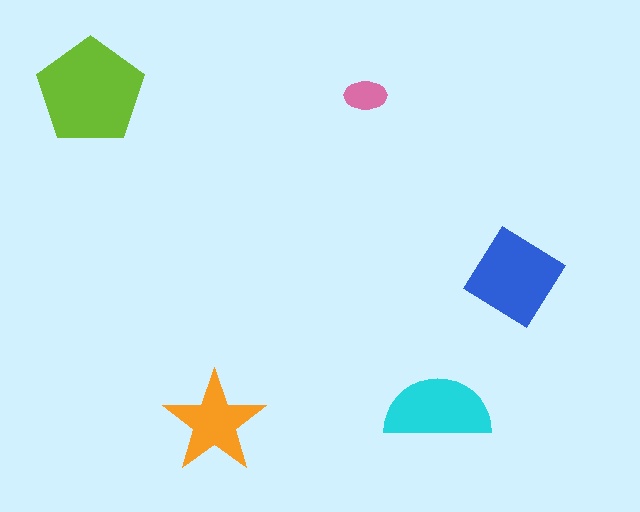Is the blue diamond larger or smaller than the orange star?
Larger.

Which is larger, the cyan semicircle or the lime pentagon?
The lime pentagon.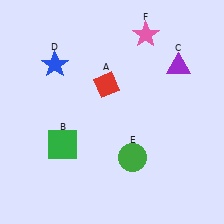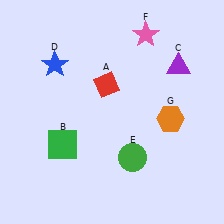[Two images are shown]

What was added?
An orange hexagon (G) was added in Image 2.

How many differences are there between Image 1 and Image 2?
There is 1 difference between the two images.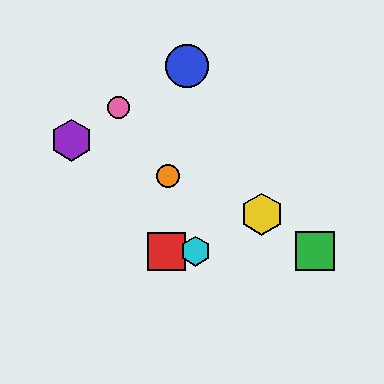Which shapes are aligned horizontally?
The red square, the green square, the cyan hexagon are aligned horizontally.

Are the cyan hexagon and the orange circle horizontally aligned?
No, the cyan hexagon is at y≈251 and the orange circle is at y≈176.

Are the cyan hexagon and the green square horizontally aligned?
Yes, both are at y≈251.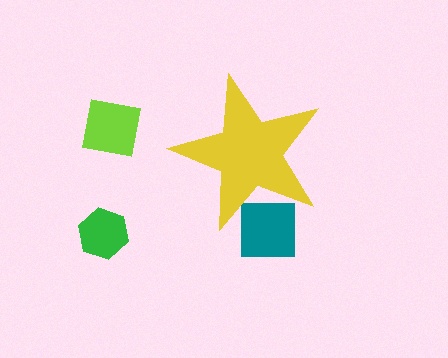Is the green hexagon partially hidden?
No, the green hexagon is fully visible.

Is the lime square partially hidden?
No, the lime square is fully visible.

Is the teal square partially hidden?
Yes, the teal square is partially hidden behind the yellow star.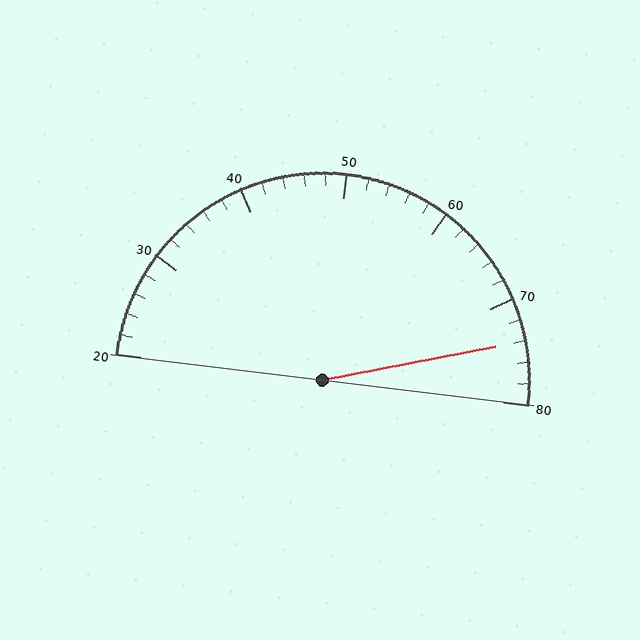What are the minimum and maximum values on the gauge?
The gauge ranges from 20 to 80.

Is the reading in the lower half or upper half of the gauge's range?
The reading is in the upper half of the range (20 to 80).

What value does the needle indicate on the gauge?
The needle indicates approximately 74.